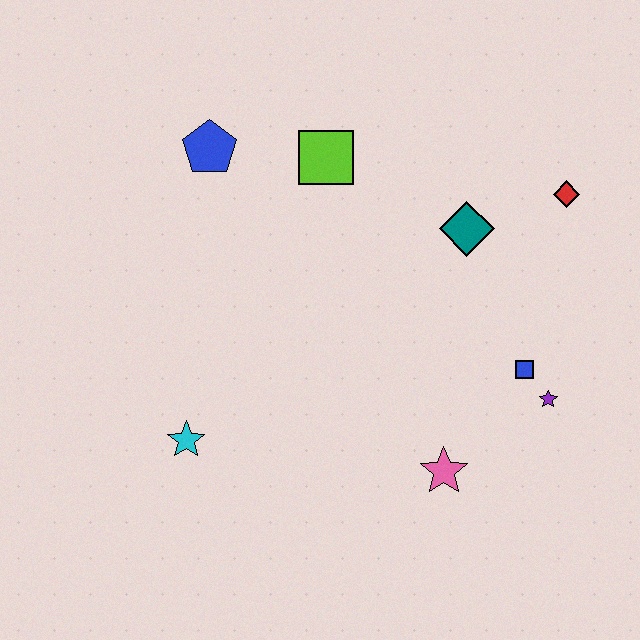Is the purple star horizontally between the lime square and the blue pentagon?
No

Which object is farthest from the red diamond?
The cyan star is farthest from the red diamond.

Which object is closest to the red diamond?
The teal diamond is closest to the red diamond.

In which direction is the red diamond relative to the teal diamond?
The red diamond is to the right of the teal diamond.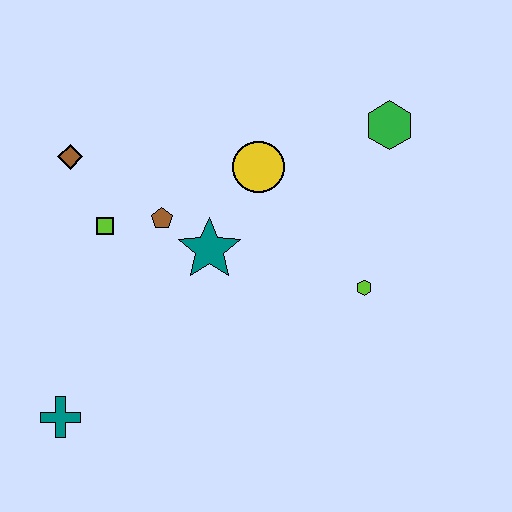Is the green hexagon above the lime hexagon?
Yes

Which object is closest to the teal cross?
The lime square is closest to the teal cross.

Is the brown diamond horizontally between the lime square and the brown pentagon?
No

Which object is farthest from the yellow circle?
The teal cross is farthest from the yellow circle.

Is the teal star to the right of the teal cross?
Yes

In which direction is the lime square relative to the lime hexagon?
The lime square is to the left of the lime hexagon.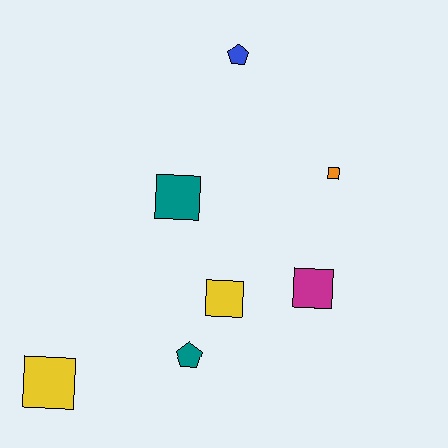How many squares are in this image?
There are 5 squares.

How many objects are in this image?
There are 7 objects.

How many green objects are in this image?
There are no green objects.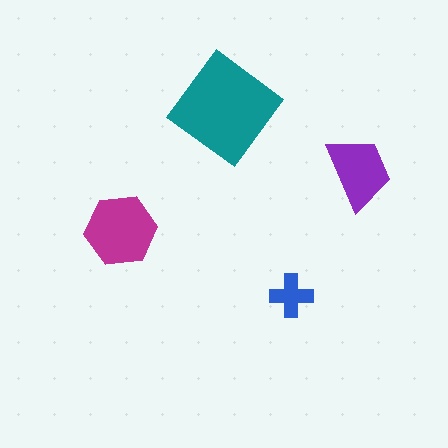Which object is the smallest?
The blue cross.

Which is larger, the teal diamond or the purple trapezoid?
The teal diamond.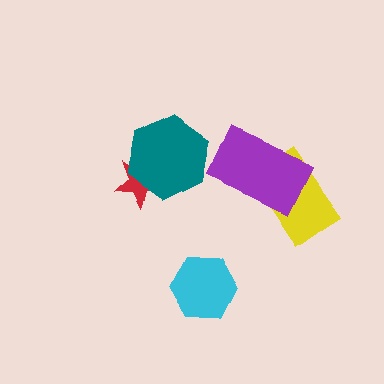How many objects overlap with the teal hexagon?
1 object overlaps with the teal hexagon.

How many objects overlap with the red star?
1 object overlaps with the red star.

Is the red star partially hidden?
Yes, it is partially covered by another shape.